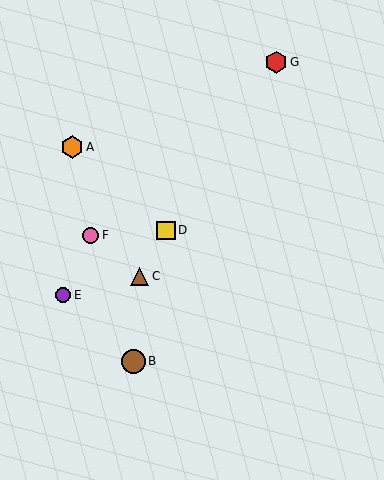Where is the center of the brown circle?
The center of the brown circle is at (134, 361).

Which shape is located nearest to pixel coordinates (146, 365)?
The brown circle (labeled B) at (134, 361) is nearest to that location.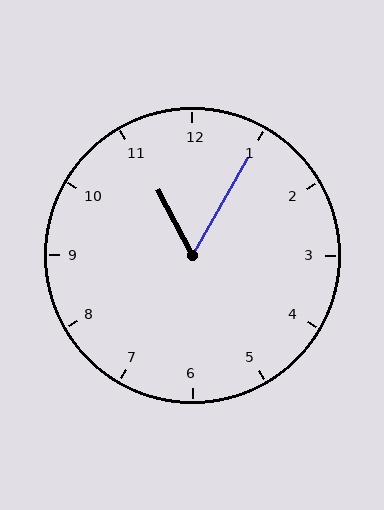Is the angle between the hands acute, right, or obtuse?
It is acute.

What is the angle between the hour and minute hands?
Approximately 58 degrees.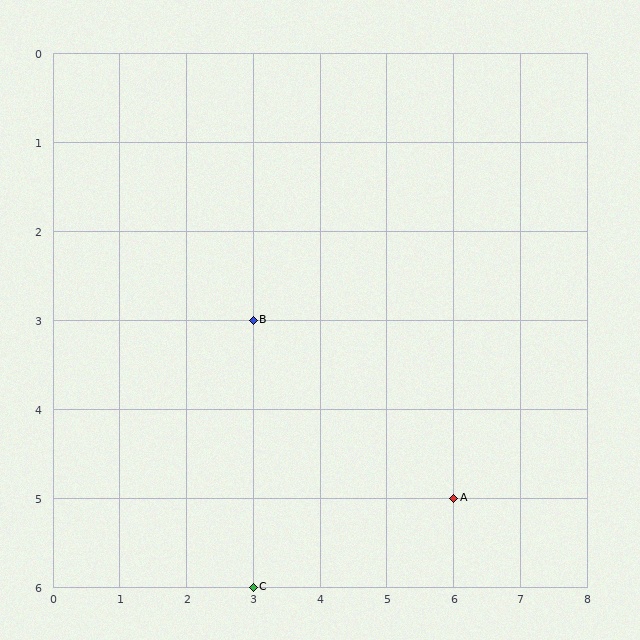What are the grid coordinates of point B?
Point B is at grid coordinates (3, 3).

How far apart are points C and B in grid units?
Points C and B are 3 rows apart.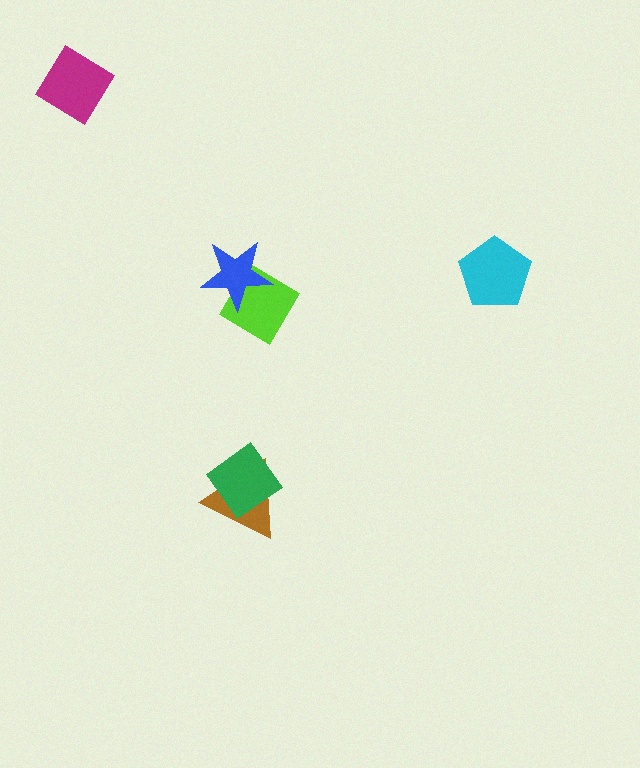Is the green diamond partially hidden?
No, no other shape covers it.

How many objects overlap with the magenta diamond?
0 objects overlap with the magenta diamond.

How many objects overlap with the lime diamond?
1 object overlaps with the lime diamond.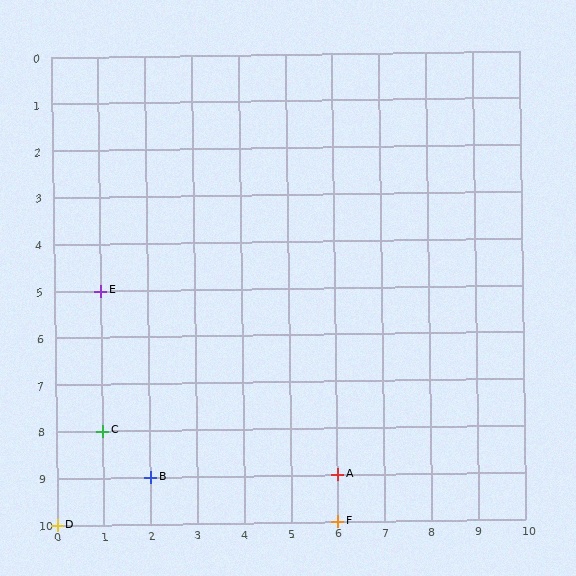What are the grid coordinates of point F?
Point F is at grid coordinates (6, 10).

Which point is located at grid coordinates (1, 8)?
Point C is at (1, 8).